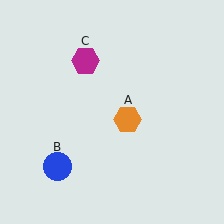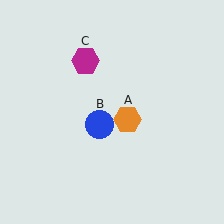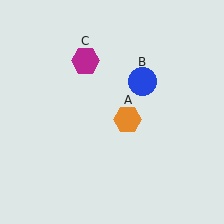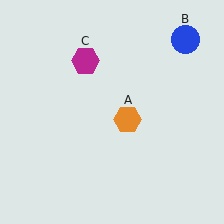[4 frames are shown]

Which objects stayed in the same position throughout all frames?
Orange hexagon (object A) and magenta hexagon (object C) remained stationary.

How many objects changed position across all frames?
1 object changed position: blue circle (object B).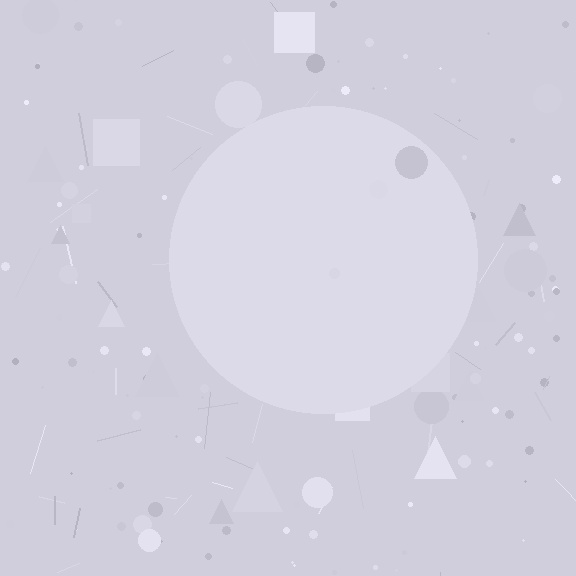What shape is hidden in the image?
A circle is hidden in the image.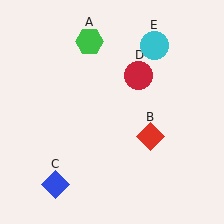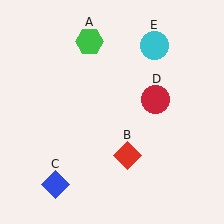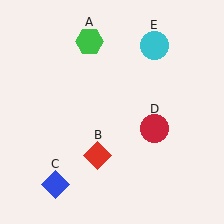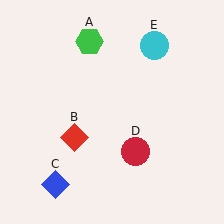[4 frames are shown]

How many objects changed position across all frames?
2 objects changed position: red diamond (object B), red circle (object D).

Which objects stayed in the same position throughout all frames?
Green hexagon (object A) and blue diamond (object C) and cyan circle (object E) remained stationary.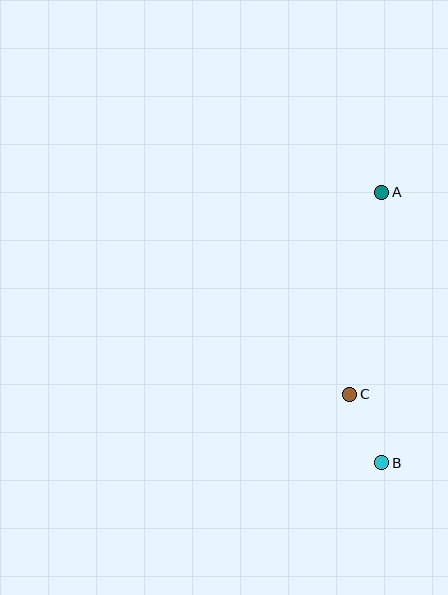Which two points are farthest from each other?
Points A and B are farthest from each other.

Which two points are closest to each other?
Points B and C are closest to each other.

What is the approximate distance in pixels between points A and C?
The distance between A and C is approximately 205 pixels.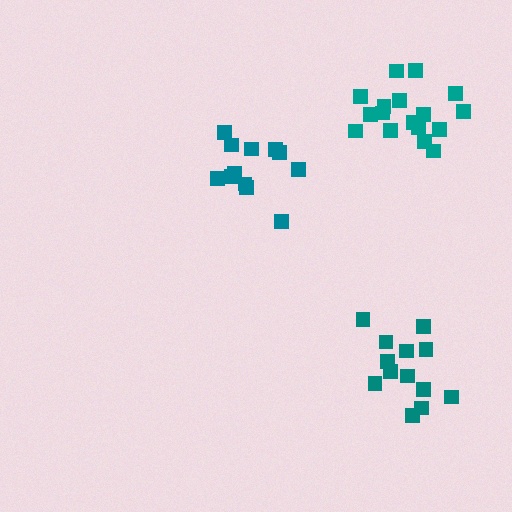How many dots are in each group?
Group 1: 13 dots, Group 2: 12 dots, Group 3: 17 dots (42 total).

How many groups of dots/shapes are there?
There are 3 groups.